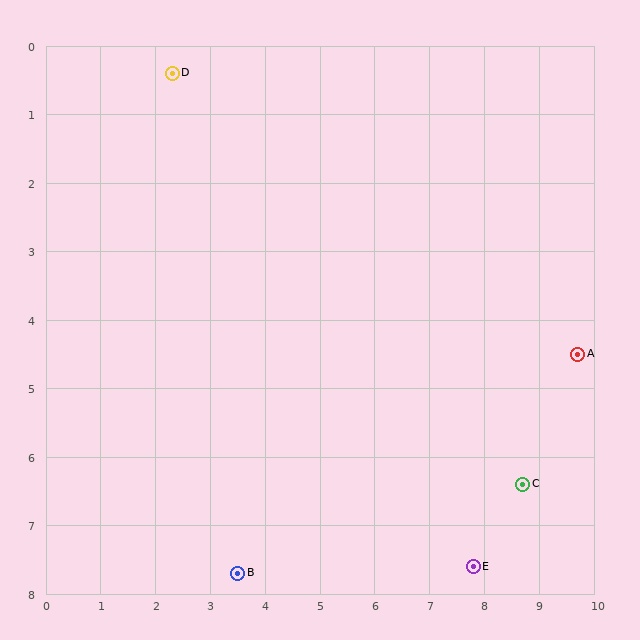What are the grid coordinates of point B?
Point B is at approximately (3.5, 7.7).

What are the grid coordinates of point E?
Point E is at approximately (7.8, 7.6).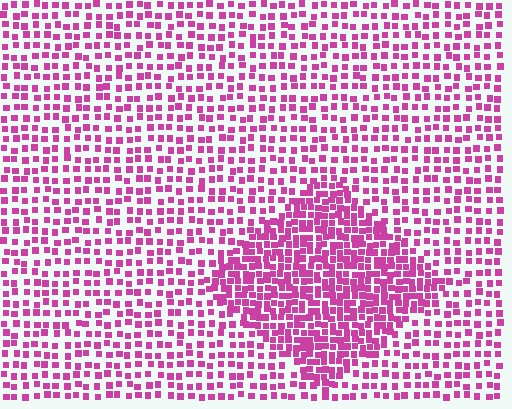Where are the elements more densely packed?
The elements are more densely packed inside the diamond boundary.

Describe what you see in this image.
The image contains small magenta elements arranged at two different densities. A diamond-shaped region is visible where the elements are more densely packed than the surrounding area.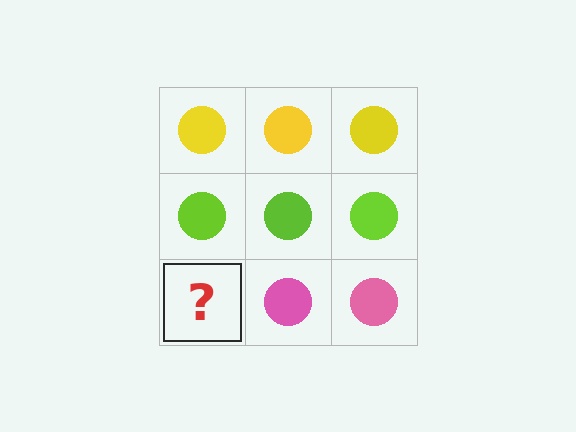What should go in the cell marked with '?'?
The missing cell should contain a pink circle.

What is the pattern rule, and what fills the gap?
The rule is that each row has a consistent color. The gap should be filled with a pink circle.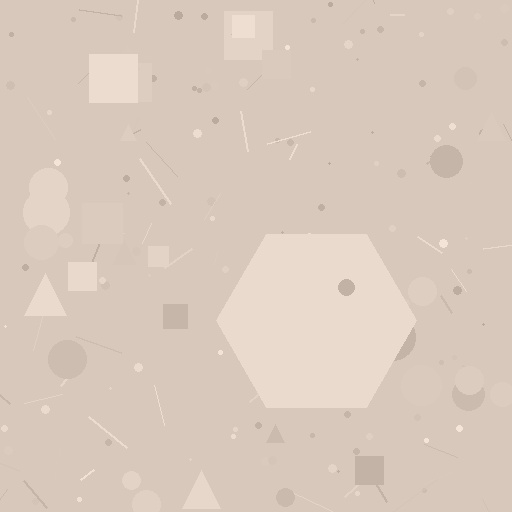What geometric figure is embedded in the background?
A hexagon is embedded in the background.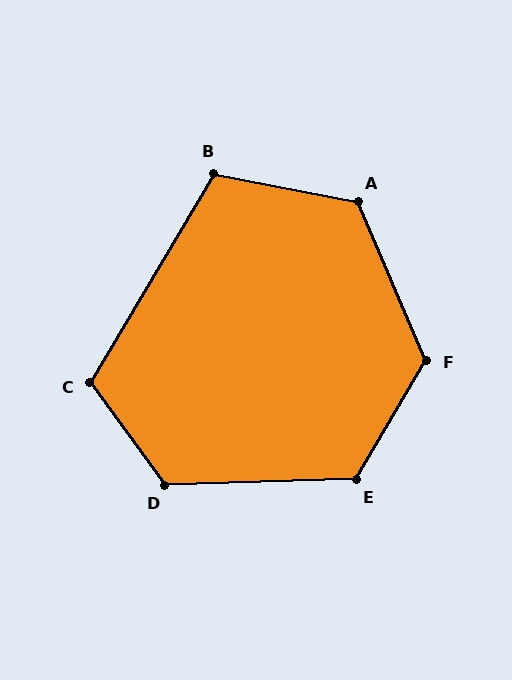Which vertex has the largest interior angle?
F, at approximately 126 degrees.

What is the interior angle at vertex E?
Approximately 122 degrees (obtuse).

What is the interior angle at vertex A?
Approximately 124 degrees (obtuse).